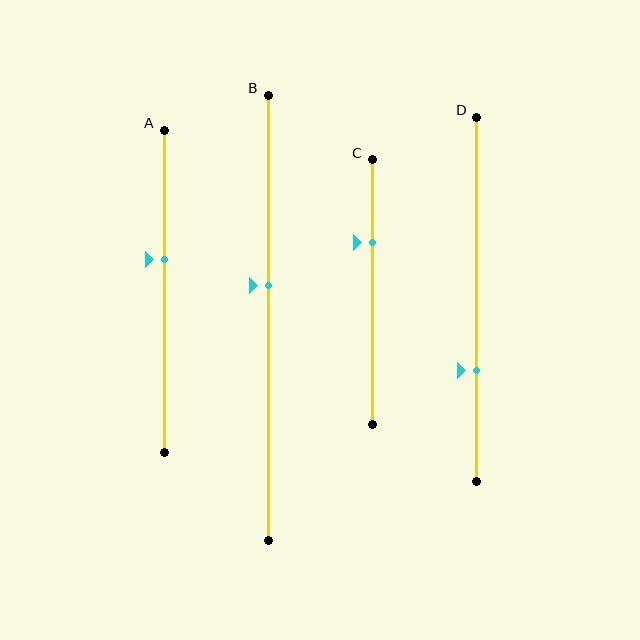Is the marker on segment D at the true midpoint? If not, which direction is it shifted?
No, the marker on segment D is shifted downward by about 20% of the segment length.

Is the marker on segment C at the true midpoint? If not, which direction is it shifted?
No, the marker on segment C is shifted upward by about 19% of the segment length.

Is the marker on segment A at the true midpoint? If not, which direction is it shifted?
No, the marker on segment A is shifted upward by about 10% of the segment length.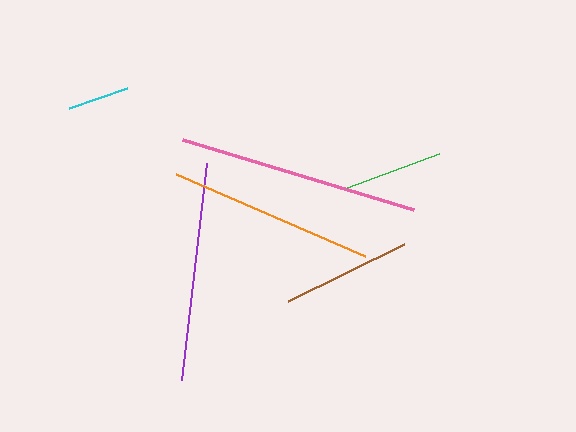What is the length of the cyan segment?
The cyan segment is approximately 61 pixels long.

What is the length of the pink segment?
The pink segment is approximately 241 pixels long.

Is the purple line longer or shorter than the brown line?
The purple line is longer than the brown line.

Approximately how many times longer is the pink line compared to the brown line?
The pink line is approximately 1.9 times the length of the brown line.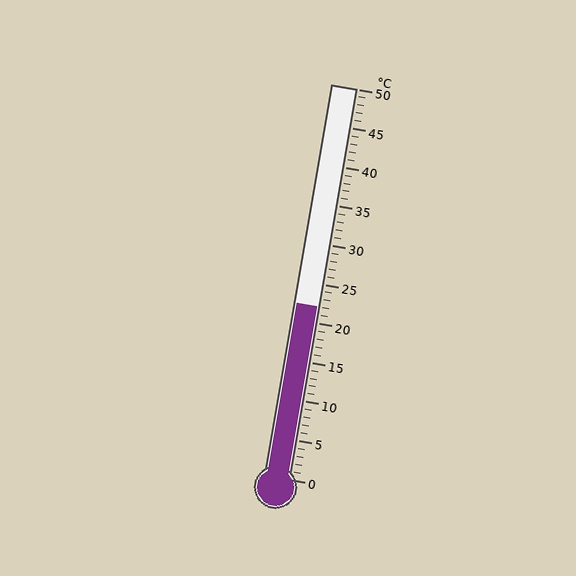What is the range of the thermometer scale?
The thermometer scale ranges from 0°C to 50°C.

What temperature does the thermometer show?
The thermometer shows approximately 22°C.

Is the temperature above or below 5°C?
The temperature is above 5°C.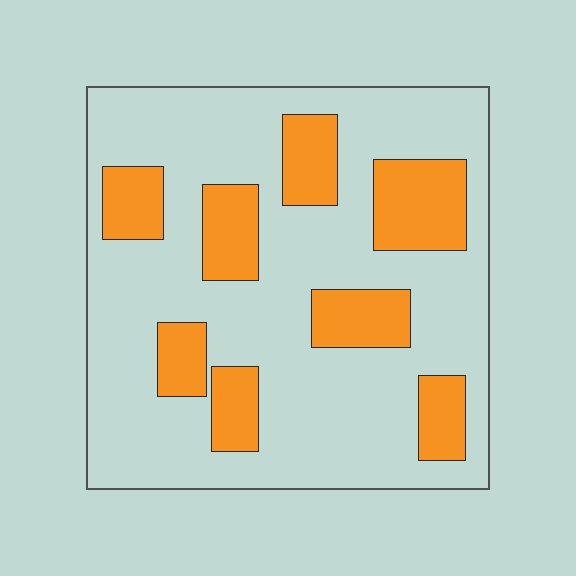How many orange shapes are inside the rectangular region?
8.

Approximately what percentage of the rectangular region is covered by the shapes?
Approximately 25%.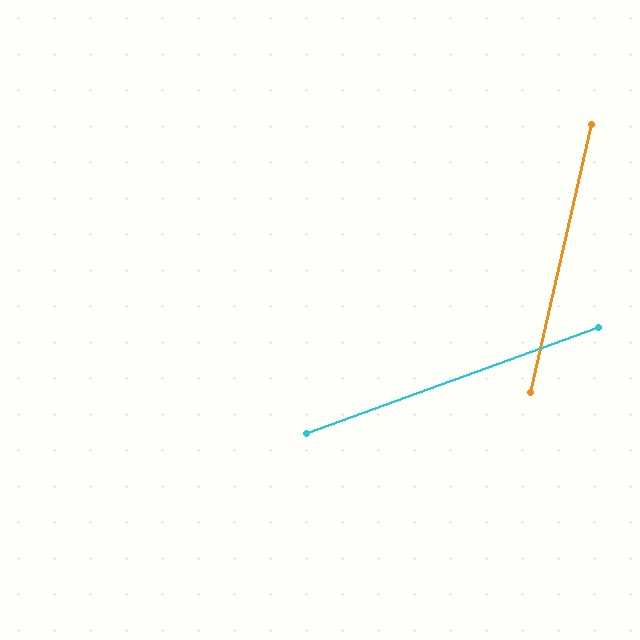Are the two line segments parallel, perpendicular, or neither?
Neither parallel nor perpendicular — they differ by about 57°.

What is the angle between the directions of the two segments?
Approximately 57 degrees.